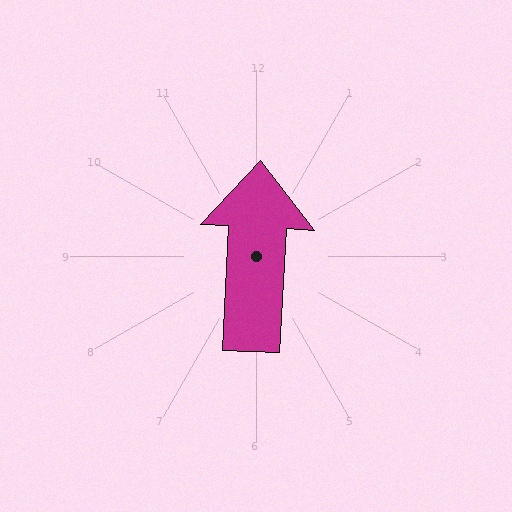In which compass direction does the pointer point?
North.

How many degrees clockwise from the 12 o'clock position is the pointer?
Approximately 3 degrees.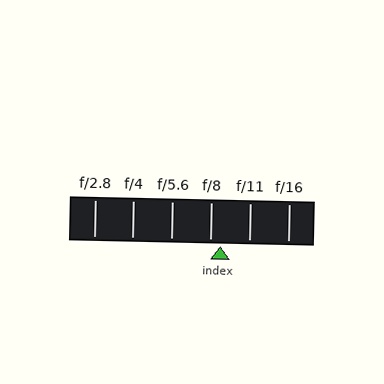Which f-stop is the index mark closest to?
The index mark is closest to f/8.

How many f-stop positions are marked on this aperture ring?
There are 6 f-stop positions marked.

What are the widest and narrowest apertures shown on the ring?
The widest aperture shown is f/2.8 and the narrowest is f/16.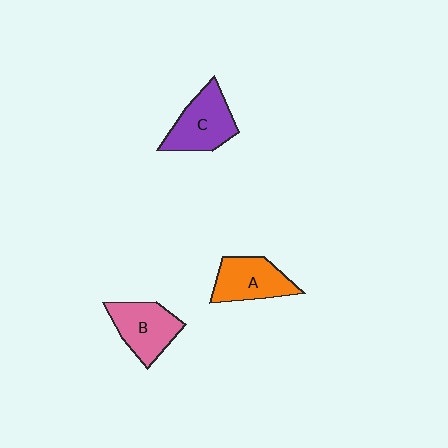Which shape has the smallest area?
Shape A (orange).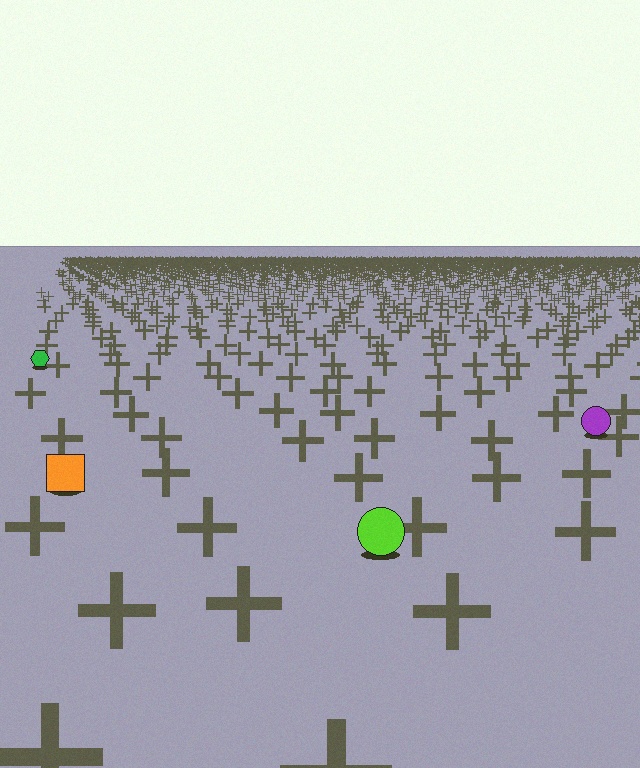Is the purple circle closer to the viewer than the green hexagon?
Yes. The purple circle is closer — you can tell from the texture gradient: the ground texture is coarser near it.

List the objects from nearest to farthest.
From nearest to farthest: the lime circle, the orange square, the purple circle, the green hexagon.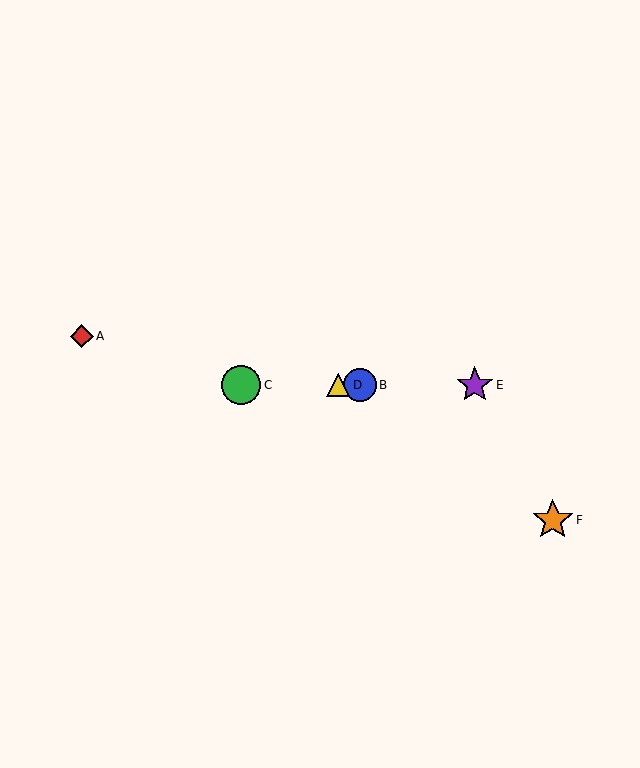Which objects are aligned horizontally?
Objects B, C, D, E are aligned horizontally.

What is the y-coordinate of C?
Object C is at y≈385.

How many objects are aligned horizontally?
4 objects (B, C, D, E) are aligned horizontally.